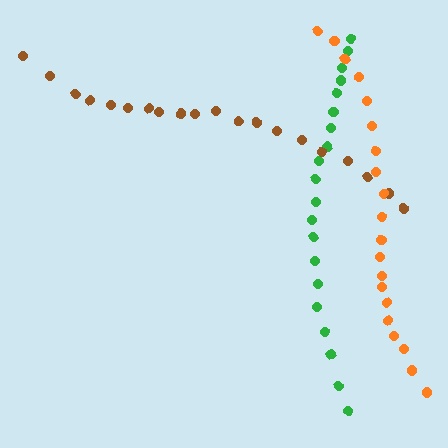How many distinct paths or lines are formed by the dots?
There are 3 distinct paths.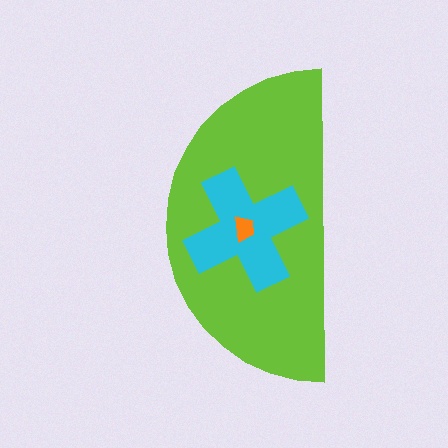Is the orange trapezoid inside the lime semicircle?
Yes.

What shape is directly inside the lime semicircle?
The cyan cross.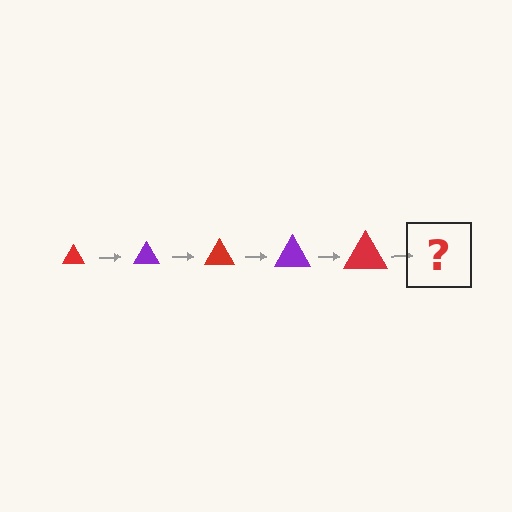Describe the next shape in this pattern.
It should be a purple triangle, larger than the previous one.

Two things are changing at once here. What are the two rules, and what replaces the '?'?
The two rules are that the triangle grows larger each step and the color cycles through red and purple. The '?' should be a purple triangle, larger than the previous one.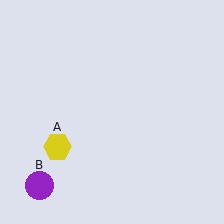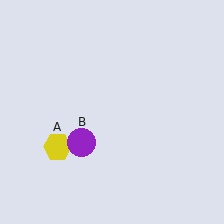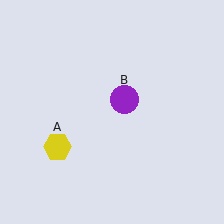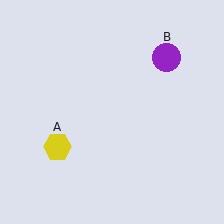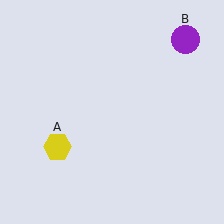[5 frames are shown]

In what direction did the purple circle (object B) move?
The purple circle (object B) moved up and to the right.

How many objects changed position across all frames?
1 object changed position: purple circle (object B).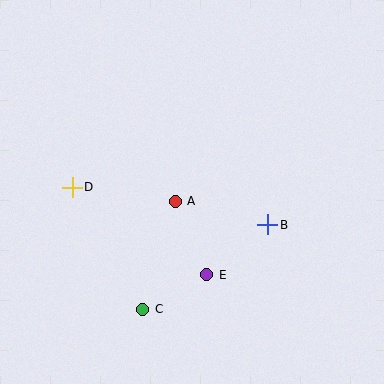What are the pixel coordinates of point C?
Point C is at (143, 309).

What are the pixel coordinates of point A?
Point A is at (175, 201).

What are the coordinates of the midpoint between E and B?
The midpoint between E and B is at (237, 250).